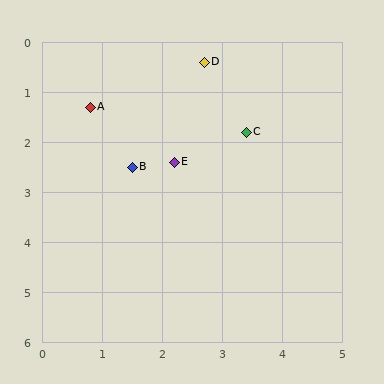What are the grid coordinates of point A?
Point A is at approximately (0.8, 1.3).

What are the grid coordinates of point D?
Point D is at approximately (2.7, 0.4).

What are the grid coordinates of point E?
Point E is at approximately (2.2, 2.4).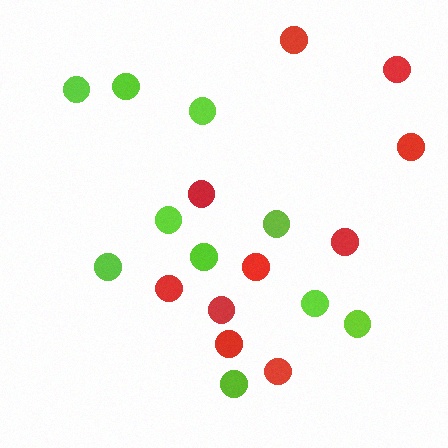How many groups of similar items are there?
There are 2 groups: one group of lime circles (10) and one group of red circles (10).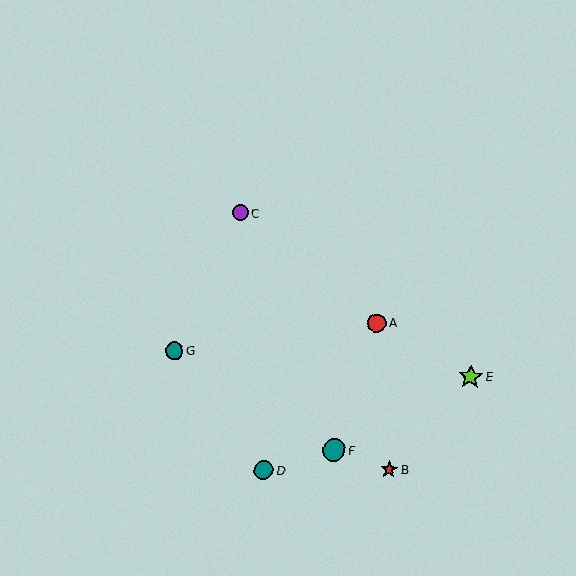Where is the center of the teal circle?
The center of the teal circle is at (334, 450).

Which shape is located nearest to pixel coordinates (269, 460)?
The teal circle (labeled D) at (263, 470) is nearest to that location.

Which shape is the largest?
The lime star (labeled E) is the largest.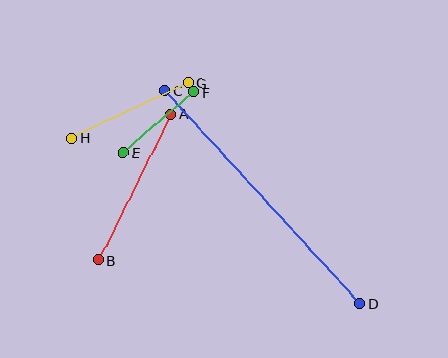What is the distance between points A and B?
The distance is approximately 163 pixels.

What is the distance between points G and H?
The distance is approximately 129 pixels.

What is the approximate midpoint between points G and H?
The midpoint is at approximately (130, 111) pixels.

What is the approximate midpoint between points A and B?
The midpoint is at approximately (135, 187) pixels.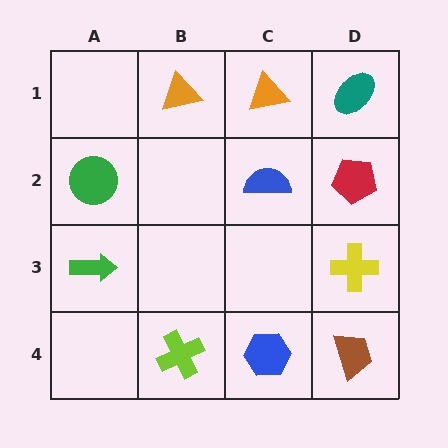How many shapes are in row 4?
3 shapes.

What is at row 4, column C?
A blue hexagon.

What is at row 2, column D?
A red pentagon.